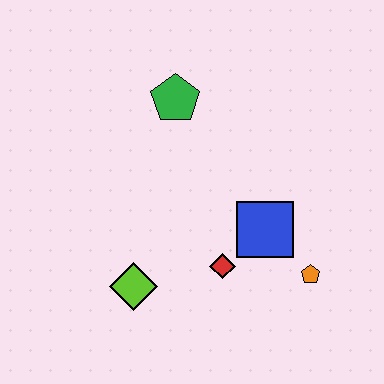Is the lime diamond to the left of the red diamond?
Yes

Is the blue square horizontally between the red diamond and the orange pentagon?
Yes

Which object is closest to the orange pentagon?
The blue square is closest to the orange pentagon.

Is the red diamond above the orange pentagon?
Yes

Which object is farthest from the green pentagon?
The orange pentagon is farthest from the green pentagon.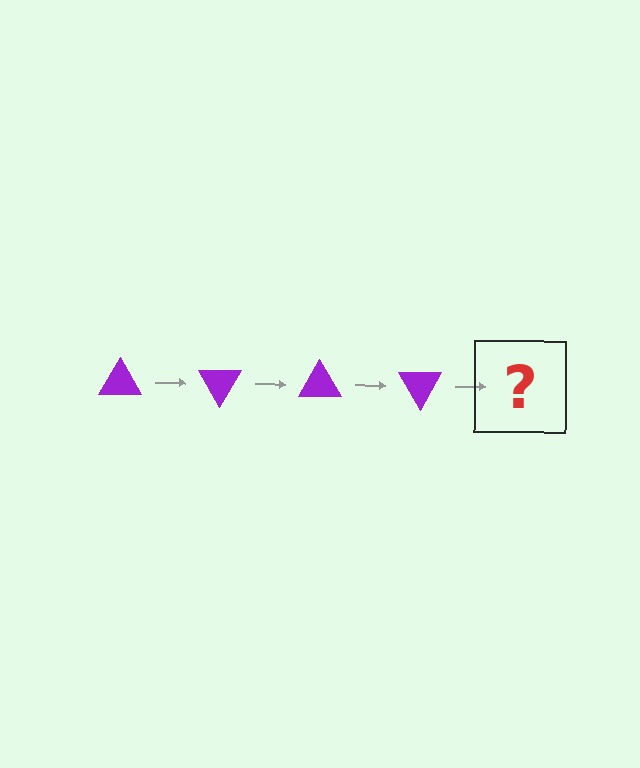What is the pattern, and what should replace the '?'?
The pattern is that the triangle rotates 60 degrees each step. The '?' should be a purple triangle rotated 240 degrees.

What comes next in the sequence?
The next element should be a purple triangle rotated 240 degrees.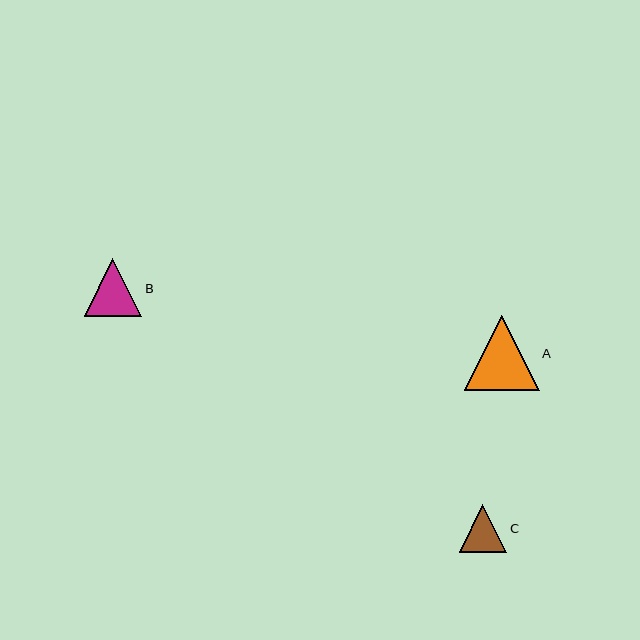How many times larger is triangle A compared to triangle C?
Triangle A is approximately 1.6 times the size of triangle C.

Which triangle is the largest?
Triangle A is the largest with a size of approximately 74 pixels.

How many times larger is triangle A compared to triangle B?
Triangle A is approximately 1.3 times the size of triangle B.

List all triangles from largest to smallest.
From largest to smallest: A, B, C.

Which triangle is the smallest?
Triangle C is the smallest with a size of approximately 48 pixels.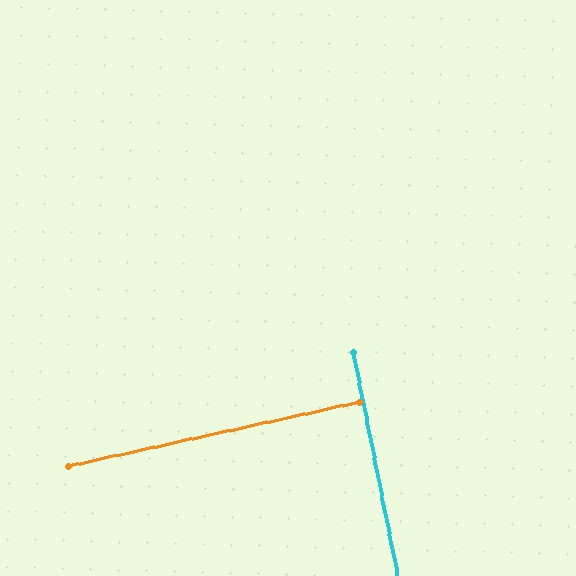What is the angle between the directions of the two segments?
Approximately 89 degrees.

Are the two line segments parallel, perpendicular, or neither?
Perpendicular — they meet at approximately 89°.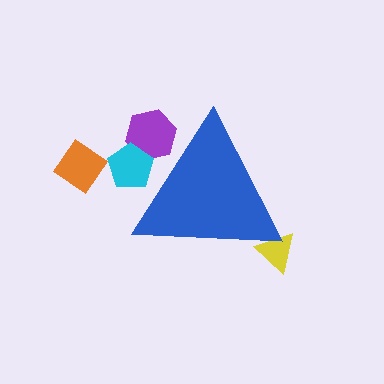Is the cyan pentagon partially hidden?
Yes, the cyan pentagon is partially hidden behind the blue triangle.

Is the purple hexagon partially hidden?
Yes, the purple hexagon is partially hidden behind the blue triangle.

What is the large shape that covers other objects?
A blue triangle.